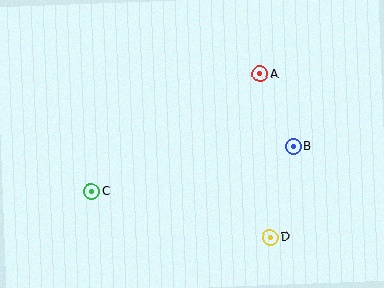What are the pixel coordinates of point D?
Point D is at (270, 237).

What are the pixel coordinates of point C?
Point C is at (91, 191).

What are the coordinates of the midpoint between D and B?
The midpoint between D and B is at (282, 192).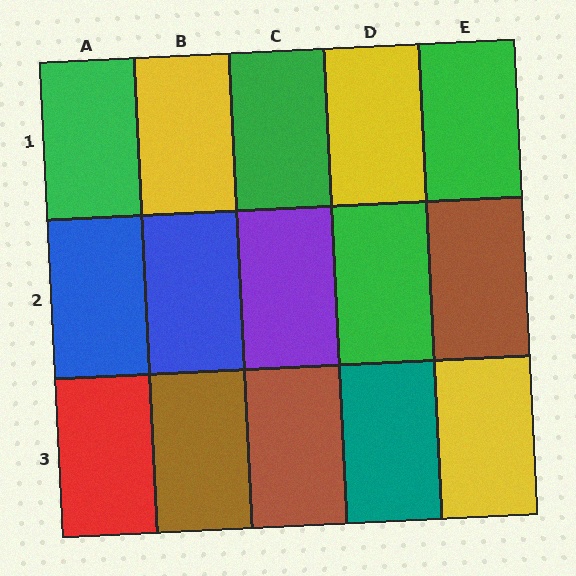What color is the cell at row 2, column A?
Blue.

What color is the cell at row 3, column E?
Yellow.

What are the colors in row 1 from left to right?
Green, yellow, green, yellow, green.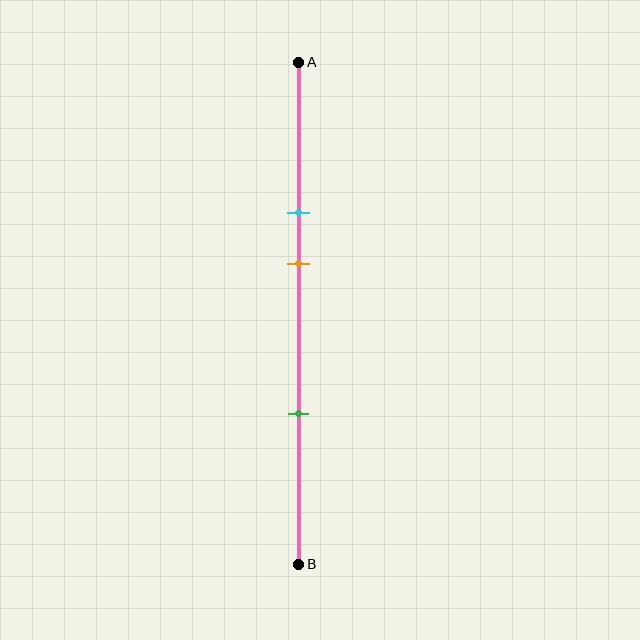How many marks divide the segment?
There are 3 marks dividing the segment.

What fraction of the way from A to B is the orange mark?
The orange mark is approximately 40% (0.4) of the way from A to B.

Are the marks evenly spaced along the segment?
No, the marks are not evenly spaced.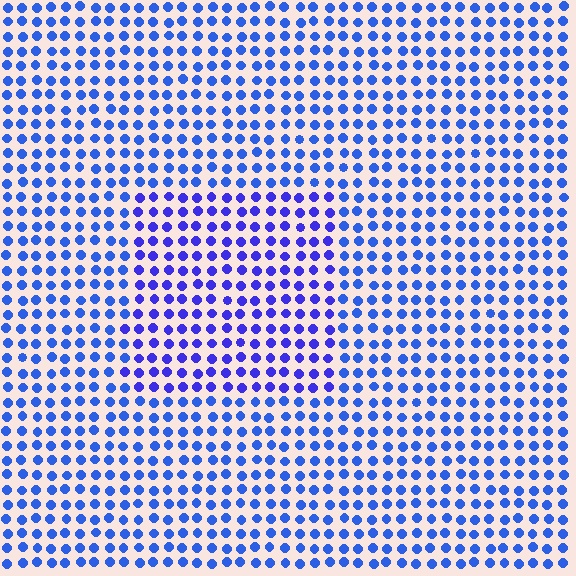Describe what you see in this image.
The image is filled with small blue elements in a uniform arrangement. A rectangle-shaped region is visible where the elements are tinted to a slightly different hue, forming a subtle color boundary.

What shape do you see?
I see a rectangle.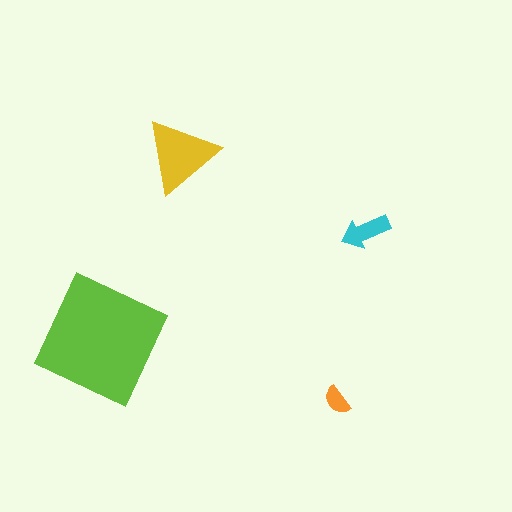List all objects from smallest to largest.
The orange semicircle, the cyan arrow, the yellow triangle, the lime square.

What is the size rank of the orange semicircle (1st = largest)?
4th.